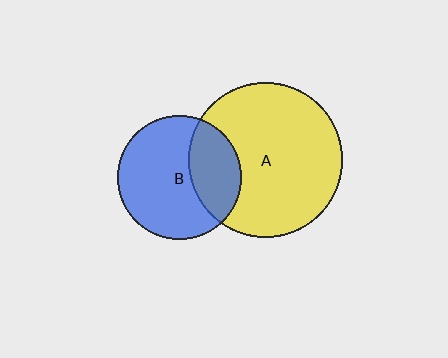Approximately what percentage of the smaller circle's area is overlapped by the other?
Approximately 30%.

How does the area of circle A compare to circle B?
Approximately 1.6 times.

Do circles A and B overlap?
Yes.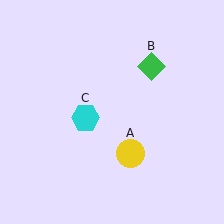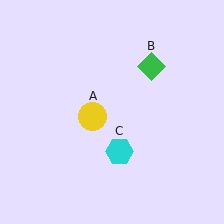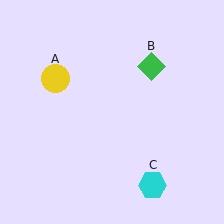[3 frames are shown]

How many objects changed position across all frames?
2 objects changed position: yellow circle (object A), cyan hexagon (object C).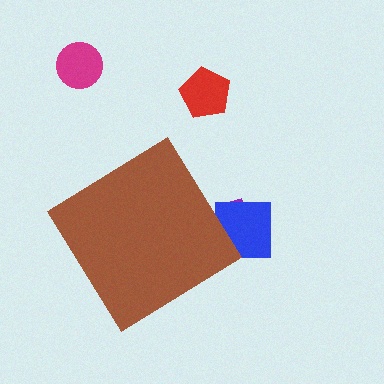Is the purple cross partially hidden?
Yes, the purple cross is partially hidden behind the brown diamond.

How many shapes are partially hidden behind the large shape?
2 shapes are partially hidden.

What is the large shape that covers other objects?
A brown diamond.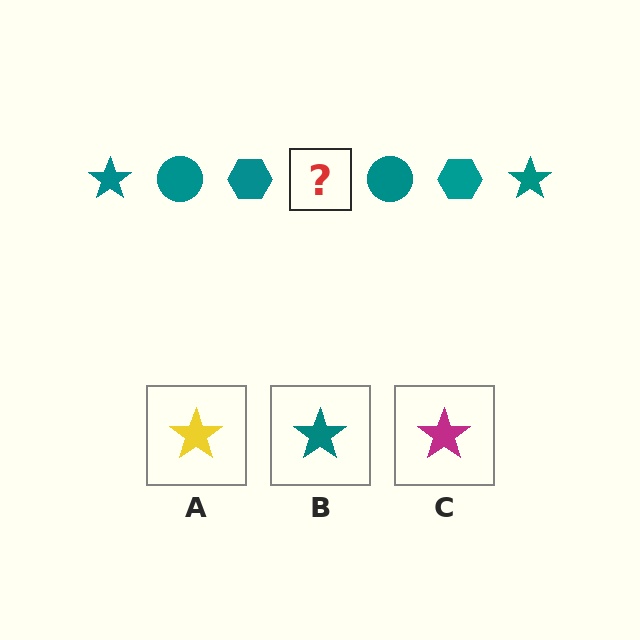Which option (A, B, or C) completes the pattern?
B.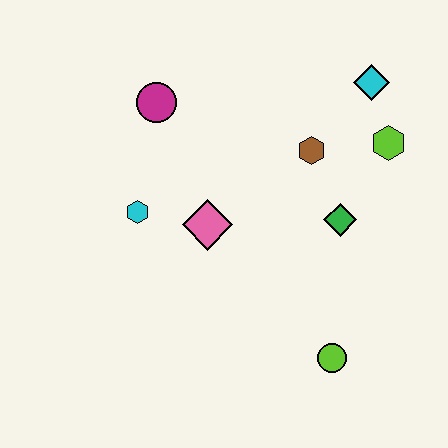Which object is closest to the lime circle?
The green diamond is closest to the lime circle.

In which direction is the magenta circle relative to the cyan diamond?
The magenta circle is to the left of the cyan diamond.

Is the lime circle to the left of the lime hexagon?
Yes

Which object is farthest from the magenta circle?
The lime circle is farthest from the magenta circle.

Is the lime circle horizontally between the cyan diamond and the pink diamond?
Yes